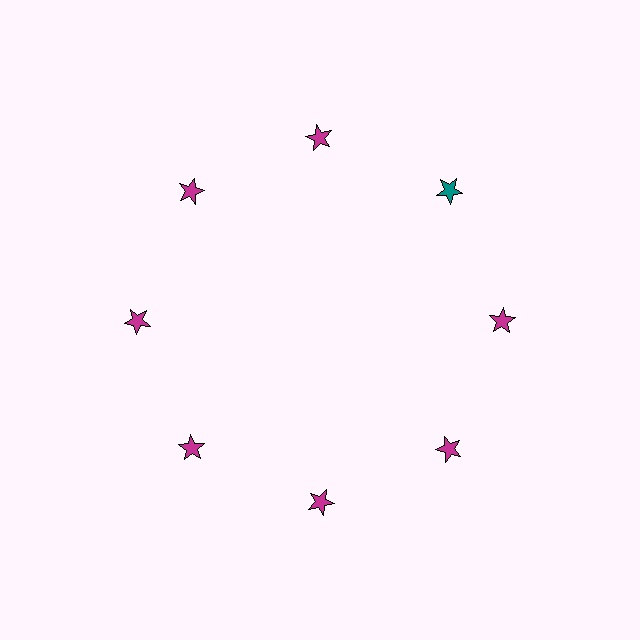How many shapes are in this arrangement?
There are 8 shapes arranged in a ring pattern.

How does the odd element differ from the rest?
It has a different color: teal instead of magenta.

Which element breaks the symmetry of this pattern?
The teal star at roughly the 2 o'clock position breaks the symmetry. All other shapes are magenta stars.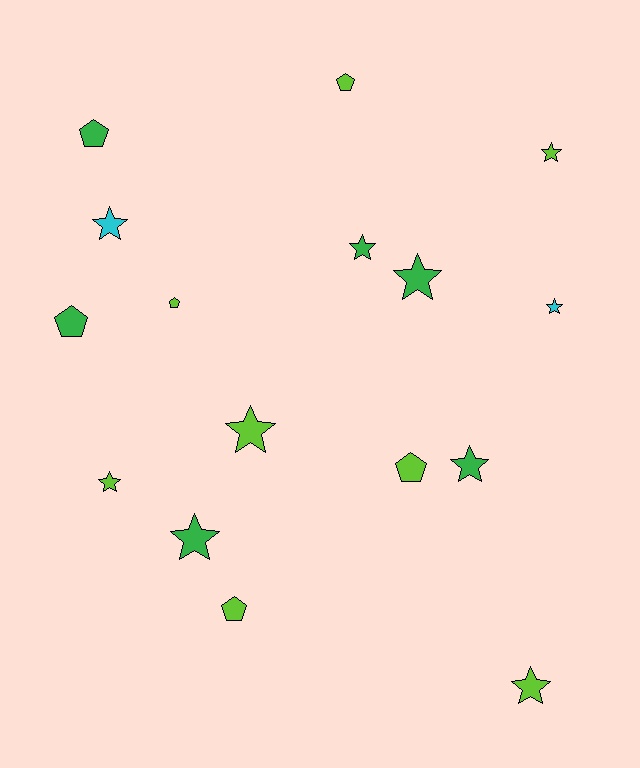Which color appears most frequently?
Lime, with 8 objects.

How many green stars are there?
There are 4 green stars.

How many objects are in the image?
There are 16 objects.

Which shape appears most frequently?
Star, with 10 objects.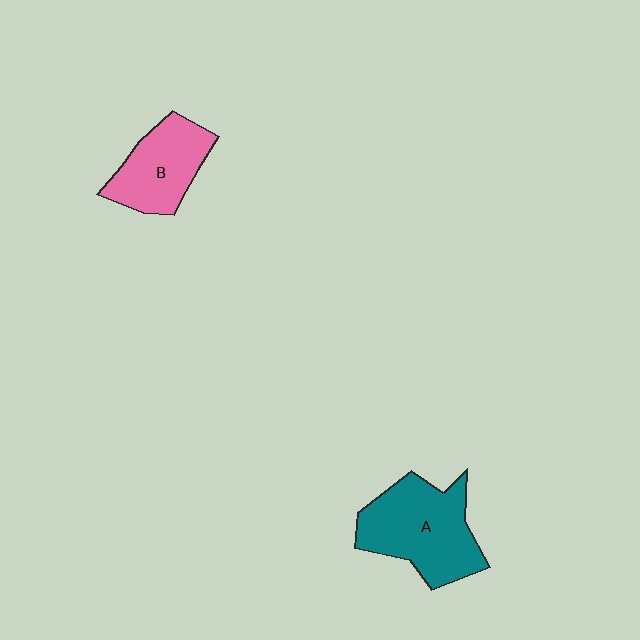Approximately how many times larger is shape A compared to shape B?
Approximately 1.4 times.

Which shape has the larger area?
Shape A (teal).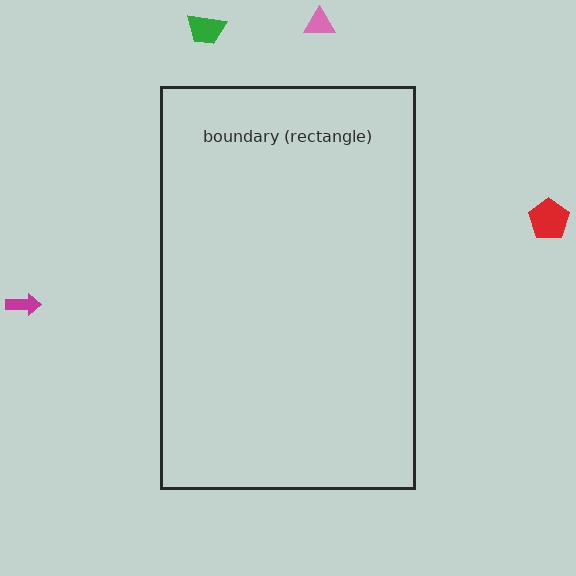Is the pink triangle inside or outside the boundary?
Outside.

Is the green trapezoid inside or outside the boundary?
Outside.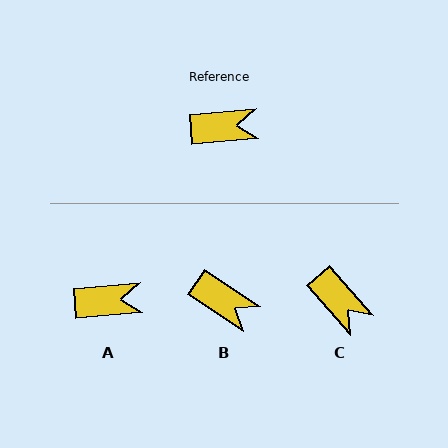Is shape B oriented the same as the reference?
No, it is off by about 39 degrees.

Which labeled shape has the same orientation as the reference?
A.